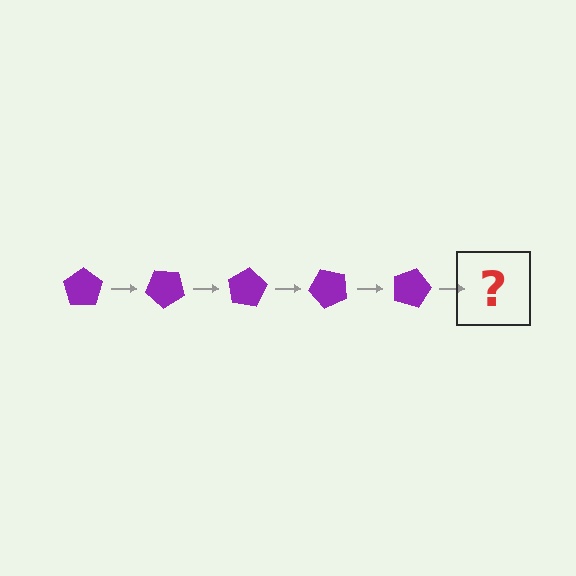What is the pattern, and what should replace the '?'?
The pattern is that the pentagon rotates 40 degrees each step. The '?' should be a purple pentagon rotated 200 degrees.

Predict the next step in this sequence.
The next step is a purple pentagon rotated 200 degrees.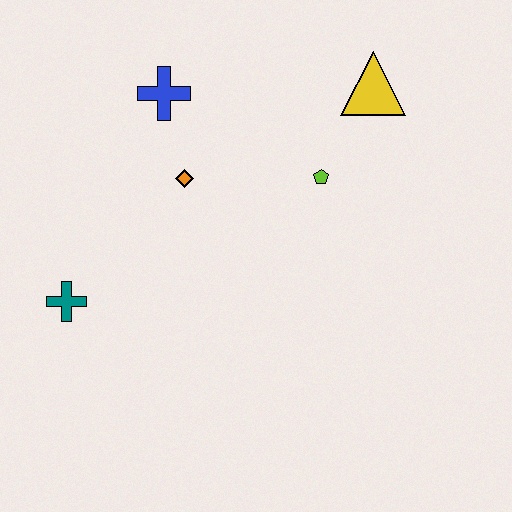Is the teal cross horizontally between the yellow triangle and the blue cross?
No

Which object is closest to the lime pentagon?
The yellow triangle is closest to the lime pentagon.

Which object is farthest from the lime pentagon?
The teal cross is farthest from the lime pentagon.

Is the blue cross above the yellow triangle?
No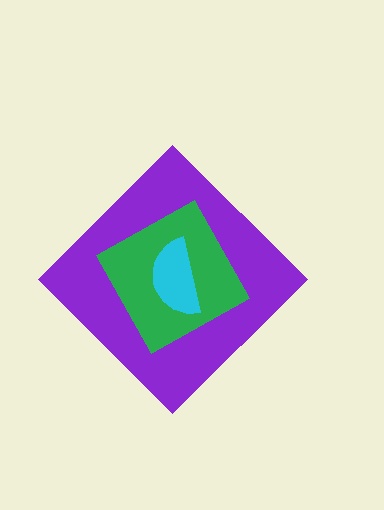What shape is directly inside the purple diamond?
The green square.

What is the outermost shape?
The purple diamond.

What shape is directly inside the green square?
The cyan semicircle.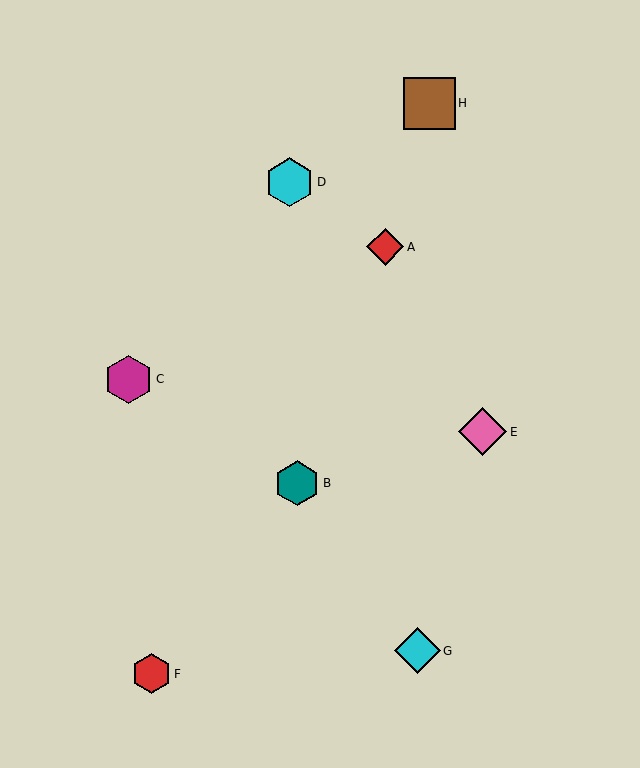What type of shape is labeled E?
Shape E is a pink diamond.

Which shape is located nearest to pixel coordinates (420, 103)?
The brown square (labeled H) at (429, 103) is nearest to that location.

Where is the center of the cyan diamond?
The center of the cyan diamond is at (417, 651).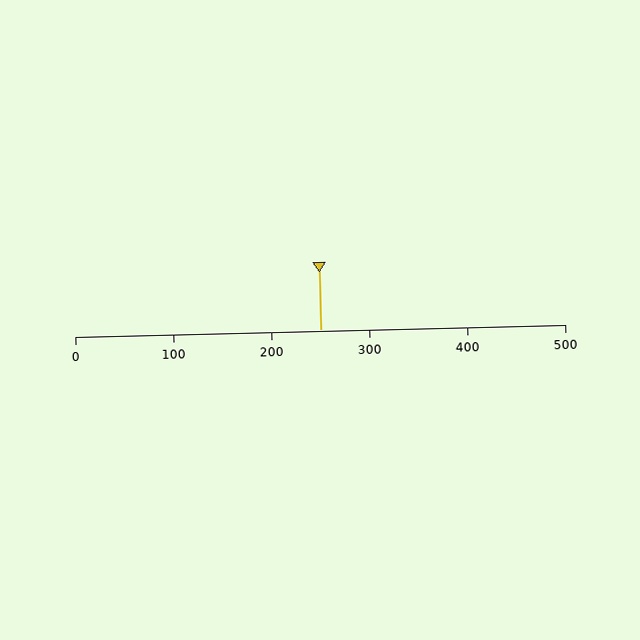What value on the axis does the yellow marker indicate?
The marker indicates approximately 250.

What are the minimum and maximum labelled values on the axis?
The axis runs from 0 to 500.